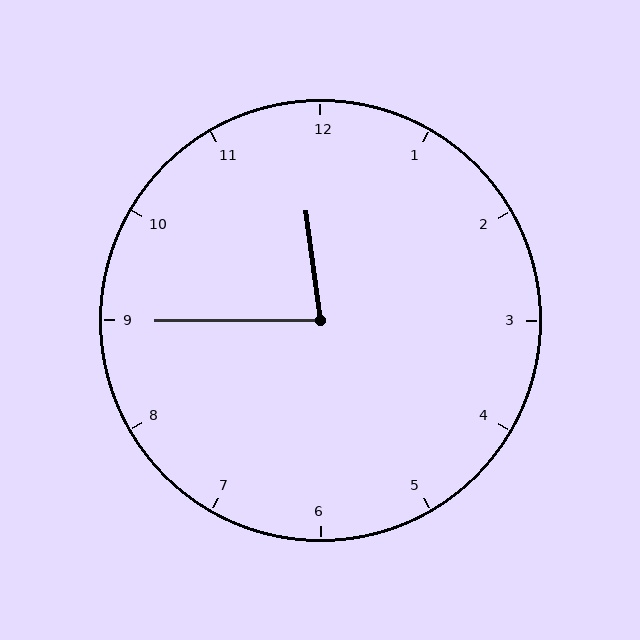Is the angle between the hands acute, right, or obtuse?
It is acute.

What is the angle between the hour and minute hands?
Approximately 82 degrees.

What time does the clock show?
11:45.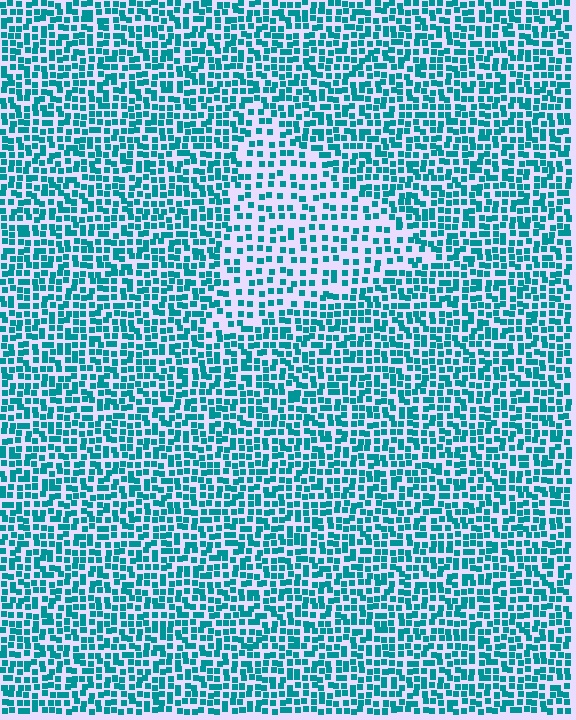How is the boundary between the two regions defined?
The boundary is defined by a change in element density (approximately 1.8x ratio). All elements are the same color, size, and shape.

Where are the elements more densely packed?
The elements are more densely packed outside the triangle boundary.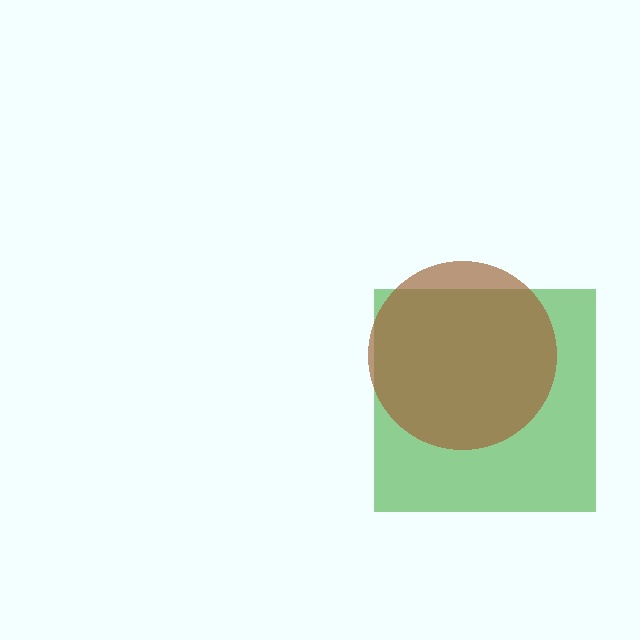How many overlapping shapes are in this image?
There are 2 overlapping shapes in the image.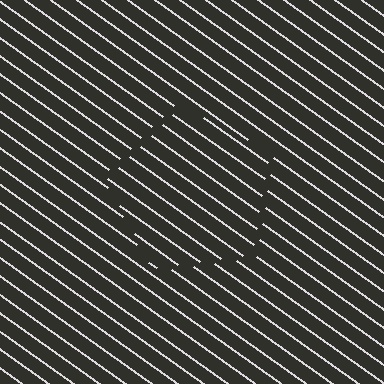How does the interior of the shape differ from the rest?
The interior of the shape contains the same grating, shifted by half a period — the contour is defined by the phase discontinuity where line-ends from the inner and outer gratings abut.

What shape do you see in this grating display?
An illusory pentagon. The interior of the shape contains the same grating, shifted by half a period — the contour is defined by the phase discontinuity where line-ends from the inner and outer gratings abut.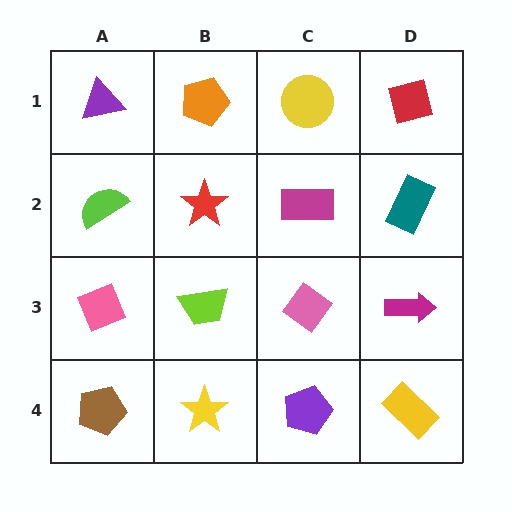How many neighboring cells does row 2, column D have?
3.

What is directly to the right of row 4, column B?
A purple pentagon.